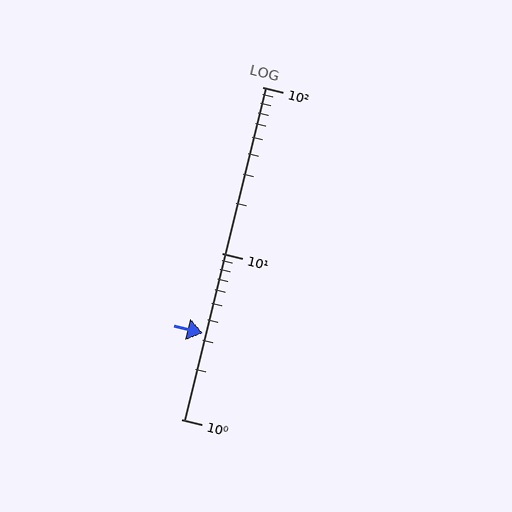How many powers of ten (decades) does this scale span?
The scale spans 2 decades, from 1 to 100.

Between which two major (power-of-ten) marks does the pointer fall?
The pointer is between 1 and 10.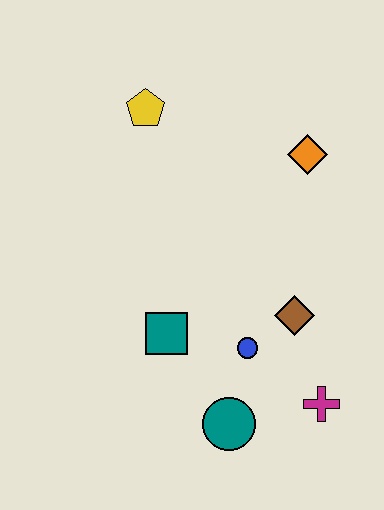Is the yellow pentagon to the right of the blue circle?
No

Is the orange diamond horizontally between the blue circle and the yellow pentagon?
No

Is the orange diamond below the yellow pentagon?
Yes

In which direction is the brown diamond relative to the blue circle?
The brown diamond is to the right of the blue circle.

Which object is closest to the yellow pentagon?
The orange diamond is closest to the yellow pentagon.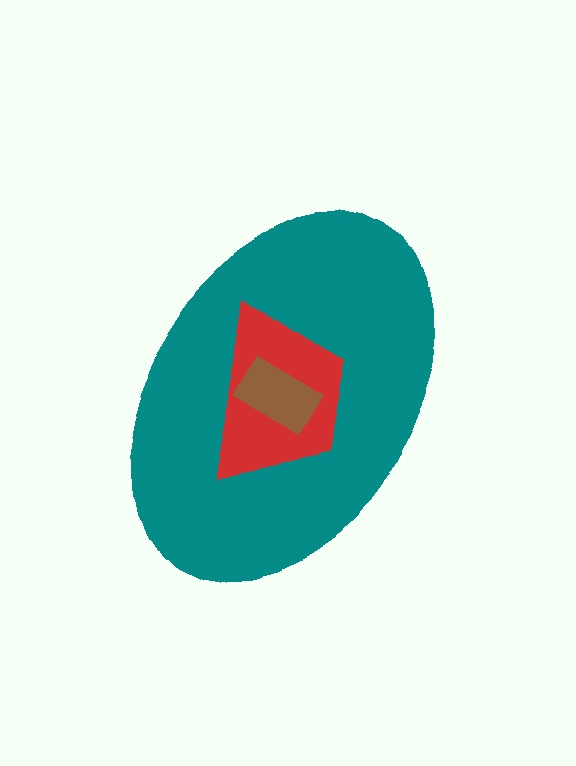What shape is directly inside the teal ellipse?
The red trapezoid.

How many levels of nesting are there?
3.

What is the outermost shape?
The teal ellipse.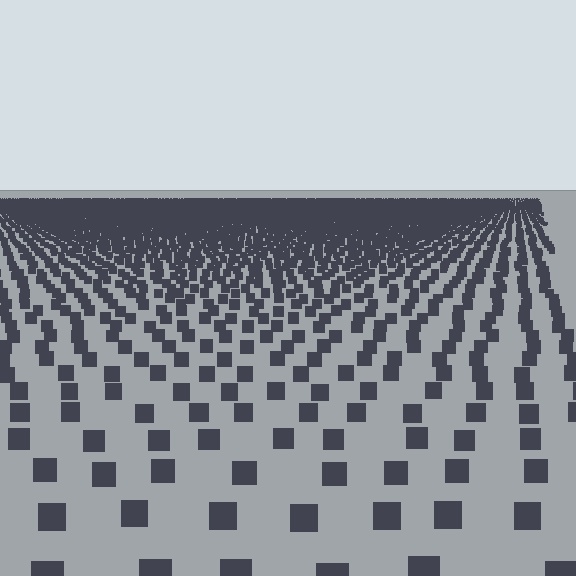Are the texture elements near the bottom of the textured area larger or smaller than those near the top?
Larger. Near the bottom, elements are closer to the viewer and appear at a bigger on-screen size.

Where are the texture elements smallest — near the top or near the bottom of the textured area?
Near the top.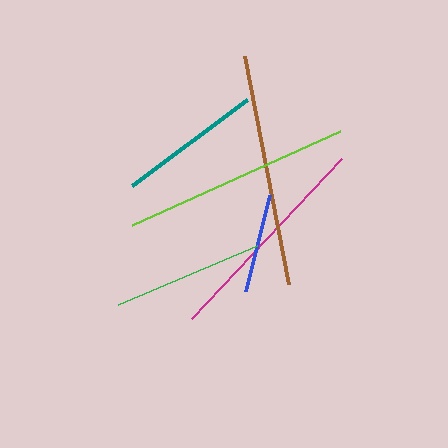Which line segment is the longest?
The brown line is the longest at approximately 233 pixels.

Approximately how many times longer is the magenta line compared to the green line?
The magenta line is approximately 1.4 times the length of the green line.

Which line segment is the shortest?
The blue line is the shortest at approximately 99 pixels.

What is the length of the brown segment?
The brown segment is approximately 233 pixels long.